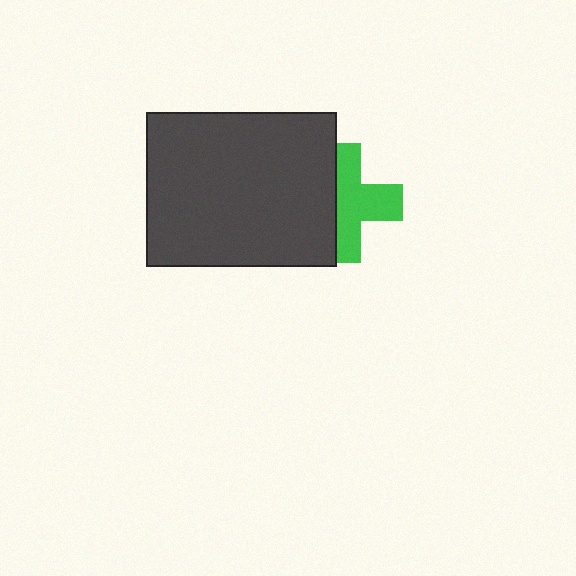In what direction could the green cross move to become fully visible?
The green cross could move right. That would shift it out from behind the dark gray rectangle entirely.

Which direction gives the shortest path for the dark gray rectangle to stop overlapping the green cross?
Moving left gives the shortest separation.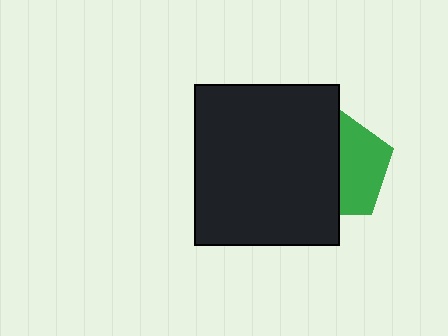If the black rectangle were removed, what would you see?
You would see the complete green pentagon.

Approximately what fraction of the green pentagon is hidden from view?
Roughly 53% of the green pentagon is hidden behind the black rectangle.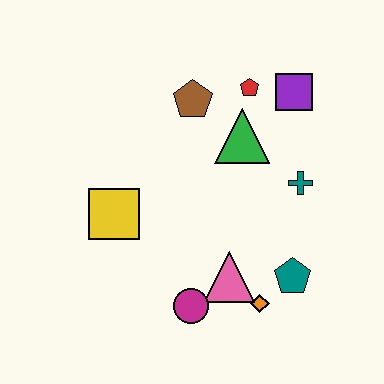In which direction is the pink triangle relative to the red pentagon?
The pink triangle is below the red pentagon.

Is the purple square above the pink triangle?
Yes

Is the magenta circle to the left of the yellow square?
No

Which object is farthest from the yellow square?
The purple square is farthest from the yellow square.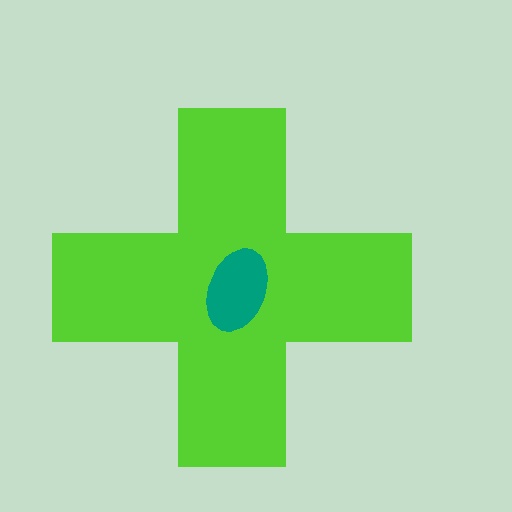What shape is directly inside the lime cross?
The teal ellipse.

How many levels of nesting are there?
2.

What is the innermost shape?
The teal ellipse.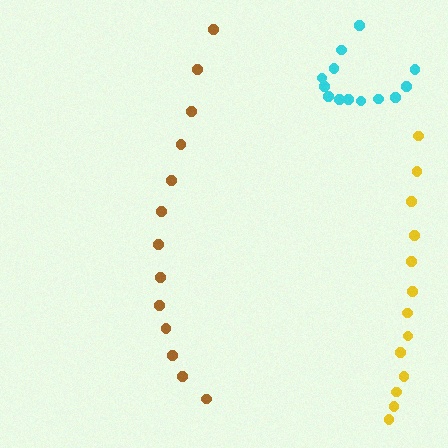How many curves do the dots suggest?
There are 3 distinct paths.